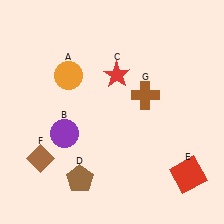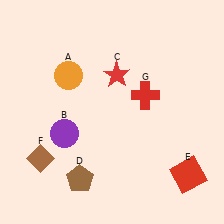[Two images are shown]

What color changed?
The cross (G) changed from brown in Image 1 to red in Image 2.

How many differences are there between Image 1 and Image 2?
There is 1 difference between the two images.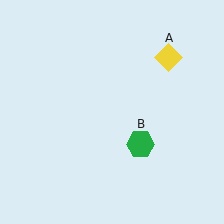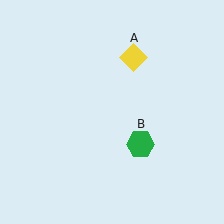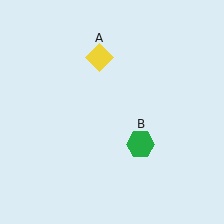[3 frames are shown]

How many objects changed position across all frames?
1 object changed position: yellow diamond (object A).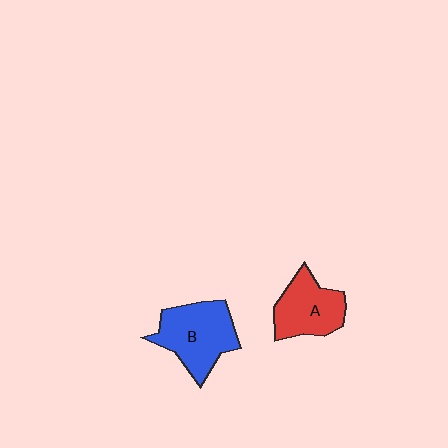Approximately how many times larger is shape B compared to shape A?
Approximately 1.3 times.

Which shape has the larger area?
Shape B (blue).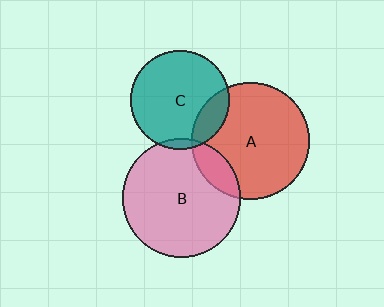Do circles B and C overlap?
Yes.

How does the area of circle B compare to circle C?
Approximately 1.4 times.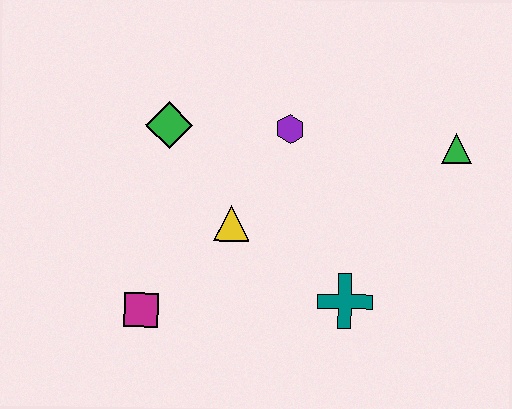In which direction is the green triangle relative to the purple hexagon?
The green triangle is to the right of the purple hexagon.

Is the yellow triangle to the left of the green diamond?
No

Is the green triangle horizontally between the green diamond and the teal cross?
No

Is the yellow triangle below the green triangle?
Yes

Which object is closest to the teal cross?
The yellow triangle is closest to the teal cross.